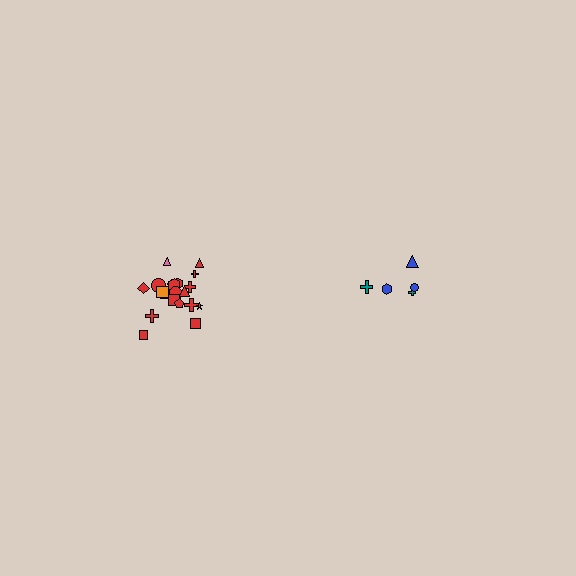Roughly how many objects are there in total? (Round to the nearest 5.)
Roughly 25 objects in total.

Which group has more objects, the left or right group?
The left group.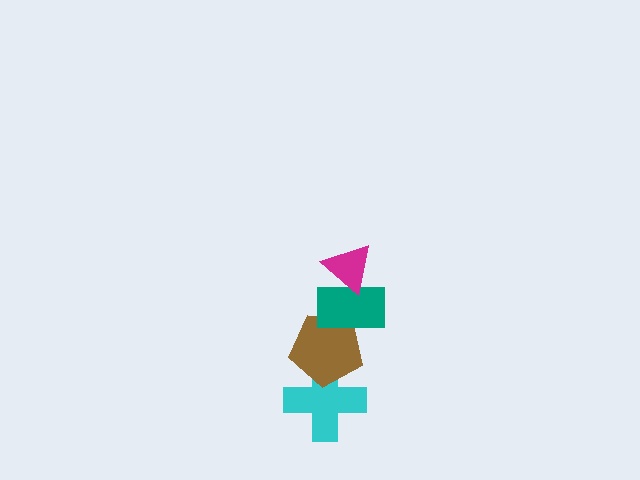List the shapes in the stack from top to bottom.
From top to bottom: the magenta triangle, the teal rectangle, the brown pentagon, the cyan cross.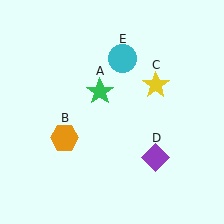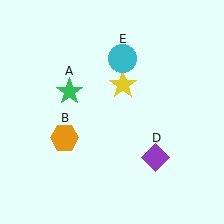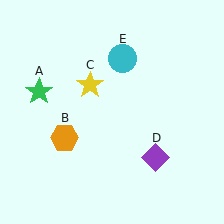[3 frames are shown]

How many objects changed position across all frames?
2 objects changed position: green star (object A), yellow star (object C).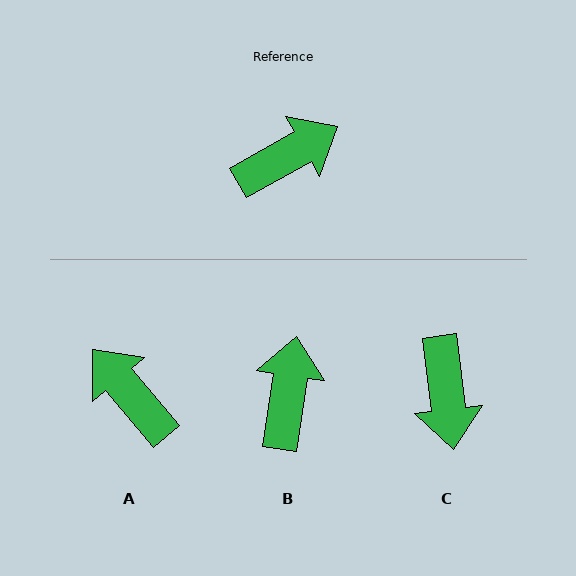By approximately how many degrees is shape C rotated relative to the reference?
Approximately 113 degrees clockwise.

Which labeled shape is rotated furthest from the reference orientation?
C, about 113 degrees away.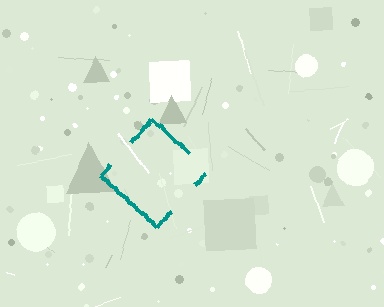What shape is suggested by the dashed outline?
The dashed outline suggests a diamond.